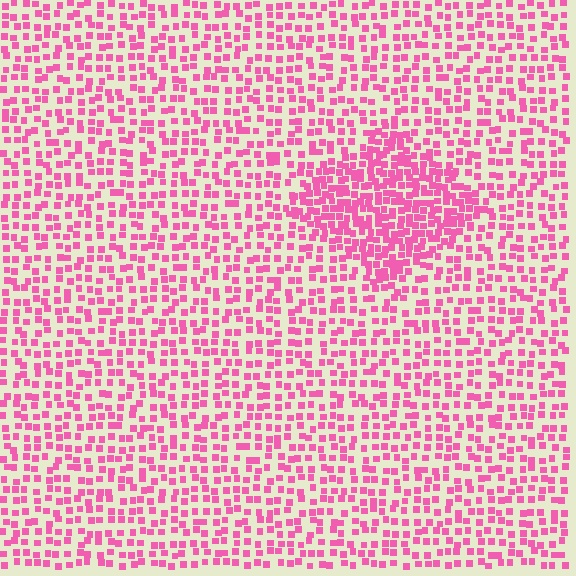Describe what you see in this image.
The image contains small pink elements arranged at two different densities. A diamond-shaped region is visible where the elements are more densely packed than the surrounding area.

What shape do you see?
I see a diamond.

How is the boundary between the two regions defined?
The boundary is defined by a change in element density (approximately 1.9x ratio). All elements are the same color, size, and shape.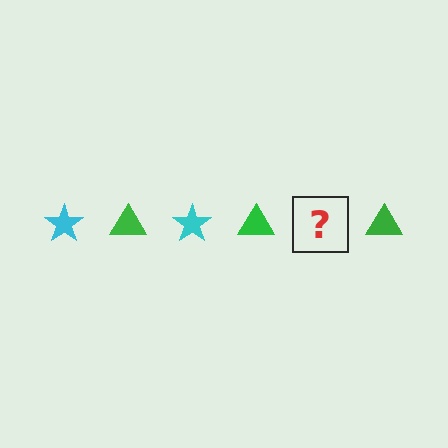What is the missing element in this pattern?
The missing element is a cyan star.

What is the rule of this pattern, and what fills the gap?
The rule is that the pattern alternates between cyan star and green triangle. The gap should be filled with a cyan star.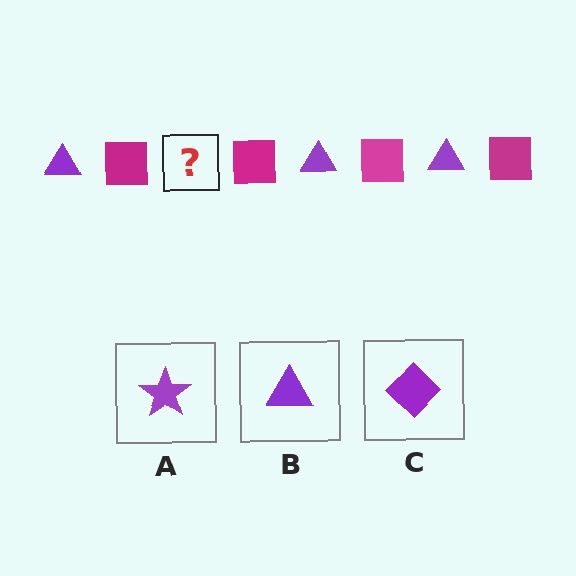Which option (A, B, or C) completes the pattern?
B.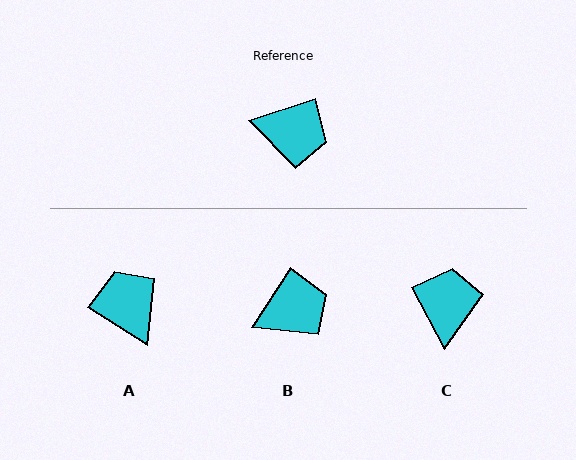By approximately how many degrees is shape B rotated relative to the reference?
Approximately 39 degrees counter-clockwise.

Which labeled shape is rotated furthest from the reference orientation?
A, about 130 degrees away.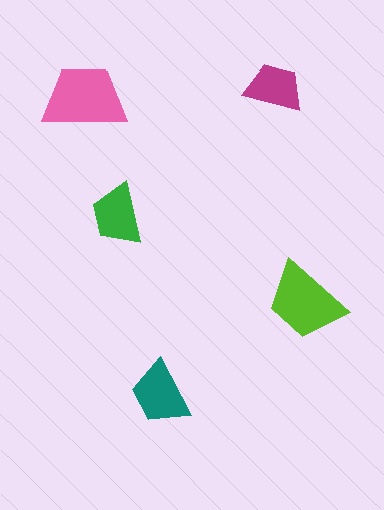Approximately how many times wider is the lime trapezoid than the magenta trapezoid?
About 1.5 times wider.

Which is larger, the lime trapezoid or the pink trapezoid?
The pink one.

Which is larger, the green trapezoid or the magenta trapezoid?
The green one.